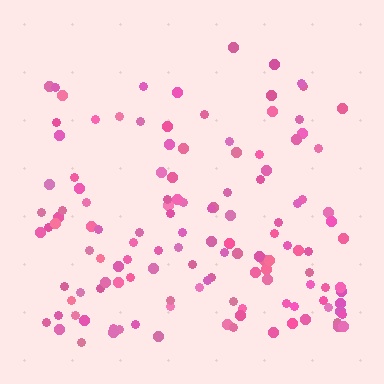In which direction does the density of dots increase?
From top to bottom, with the bottom side densest.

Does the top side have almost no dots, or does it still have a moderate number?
Still a moderate number, just noticeably fewer than the bottom.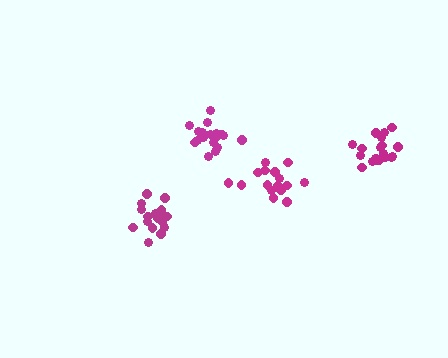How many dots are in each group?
Group 1: 21 dots, Group 2: 20 dots, Group 3: 16 dots, Group 4: 16 dots (73 total).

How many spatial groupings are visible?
There are 4 spatial groupings.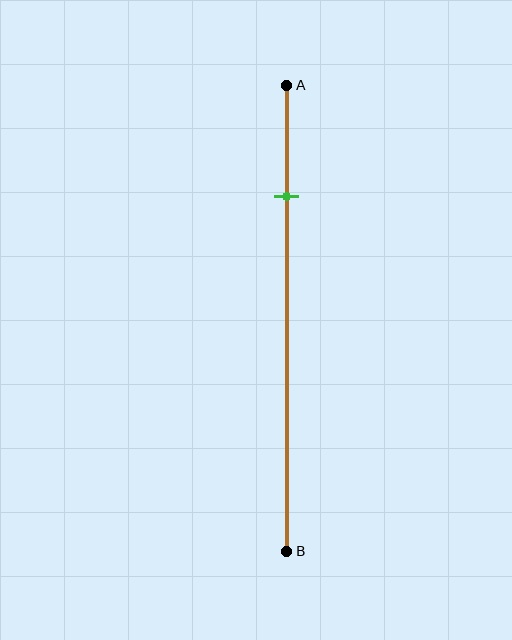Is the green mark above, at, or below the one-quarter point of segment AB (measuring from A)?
The green mark is approximately at the one-quarter point of segment AB.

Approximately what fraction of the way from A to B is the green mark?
The green mark is approximately 25% of the way from A to B.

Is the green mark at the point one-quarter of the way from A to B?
Yes, the mark is approximately at the one-quarter point.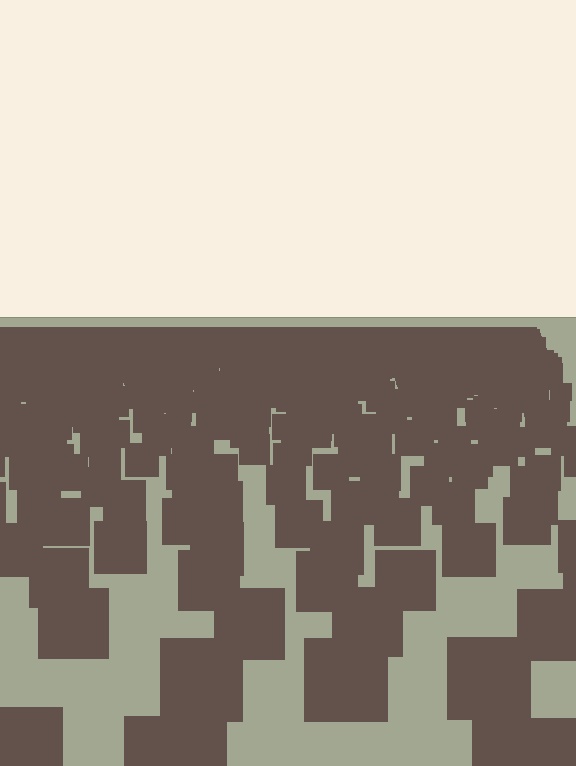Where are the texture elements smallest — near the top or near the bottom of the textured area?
Near the top.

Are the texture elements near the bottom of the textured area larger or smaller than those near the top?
Larger. Near the bottom, elements are closer to the viewer and appear at a bigger on-screen size.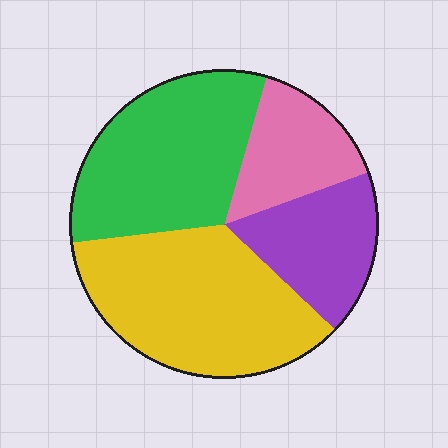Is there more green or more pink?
Green.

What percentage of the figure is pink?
Pink takes up about one sixth (1/6) of the figure.